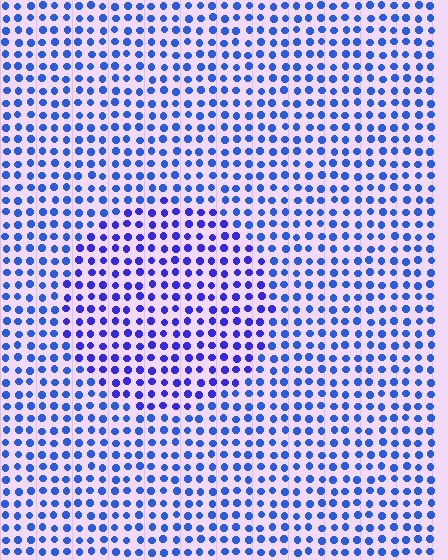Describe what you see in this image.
The image is filled with small blue elements in a uniform arrangement. A circle-shaped region is visible where the elements are tinted to a slightly different hue, forming a subtle color boundary.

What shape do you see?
I see a circle.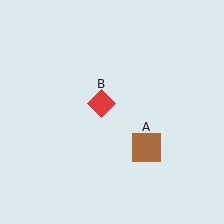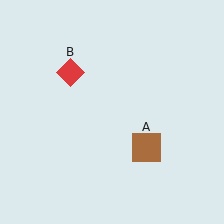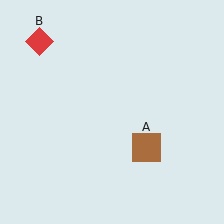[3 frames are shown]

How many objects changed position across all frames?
1 object changed position: red diamond (object B).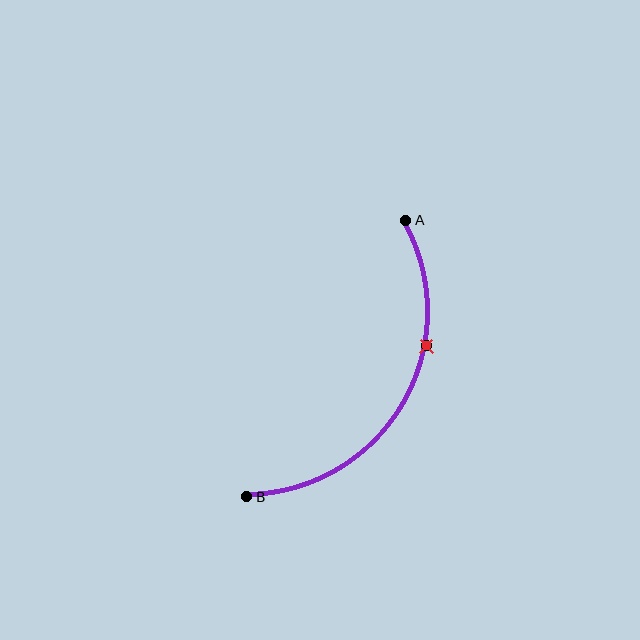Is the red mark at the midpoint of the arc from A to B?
No. The red mark lies on the arc but is closer to endpoint A. The arc midpoint would be at the point on the curve equidistant along the arc from both A and B.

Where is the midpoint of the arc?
The arc midpoint is the point on the curve farthest from the straight line joining A and B. It sits to the right of that line.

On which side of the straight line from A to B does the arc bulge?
The arc bulges to the right of the straight line connecting A and B.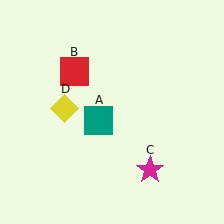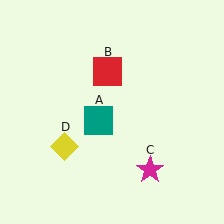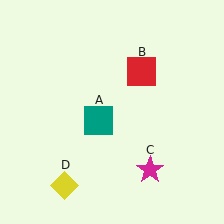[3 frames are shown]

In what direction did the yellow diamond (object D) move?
The yellow diamond (object D) moved down.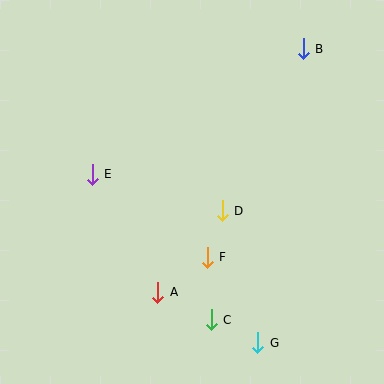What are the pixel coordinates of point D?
Point D is at (222, 211).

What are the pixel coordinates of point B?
Point B is at (303, 49).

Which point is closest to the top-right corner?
Point B is closest to the top-right corner.